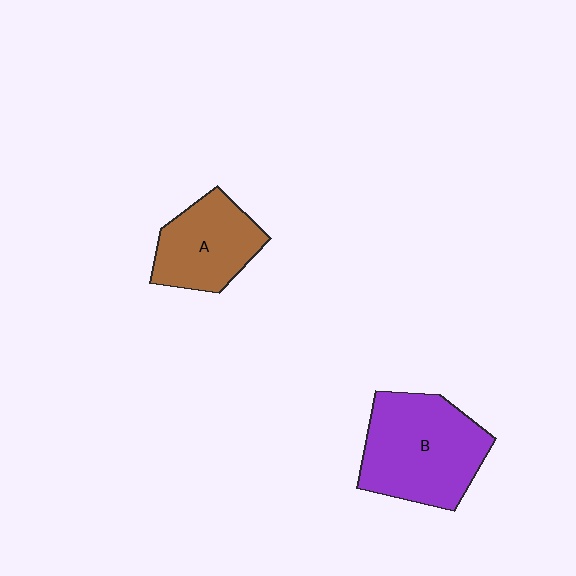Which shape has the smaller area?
Shape A (brown).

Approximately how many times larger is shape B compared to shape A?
Approximately 1.5 times.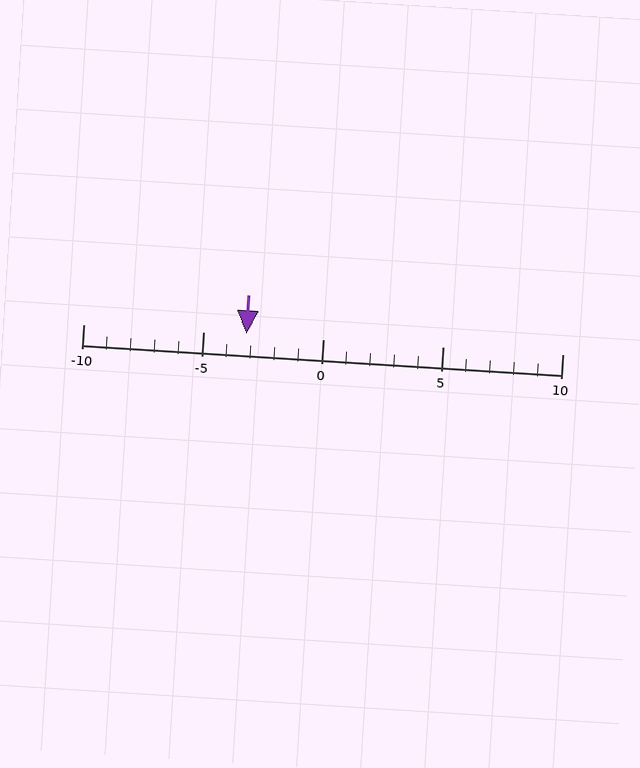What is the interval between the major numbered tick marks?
The major tick marks are spaced 5 units apart.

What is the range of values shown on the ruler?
The ruler shows values from -10 to 10.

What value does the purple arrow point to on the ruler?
The purple arrow points to approximately -3.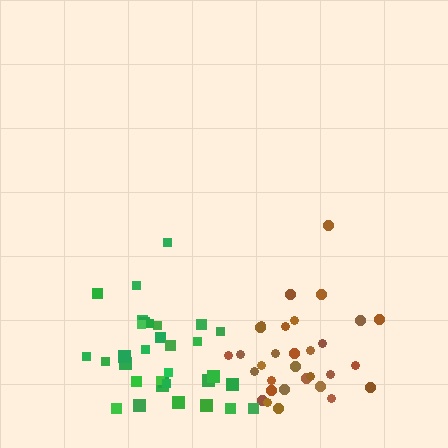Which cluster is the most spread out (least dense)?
Green.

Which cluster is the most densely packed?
Brown.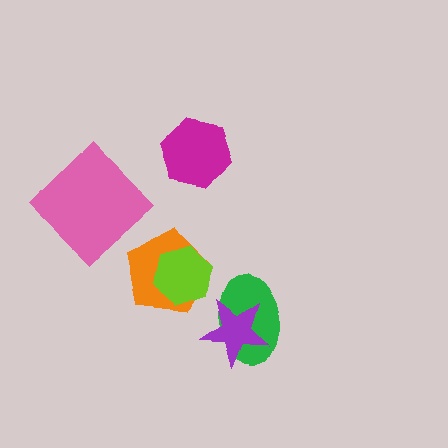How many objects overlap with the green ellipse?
1 object overlaps with the green ellipse.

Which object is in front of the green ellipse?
The purple star is in front of the green ellipse.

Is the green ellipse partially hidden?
Yes, it is partially covered by another shape.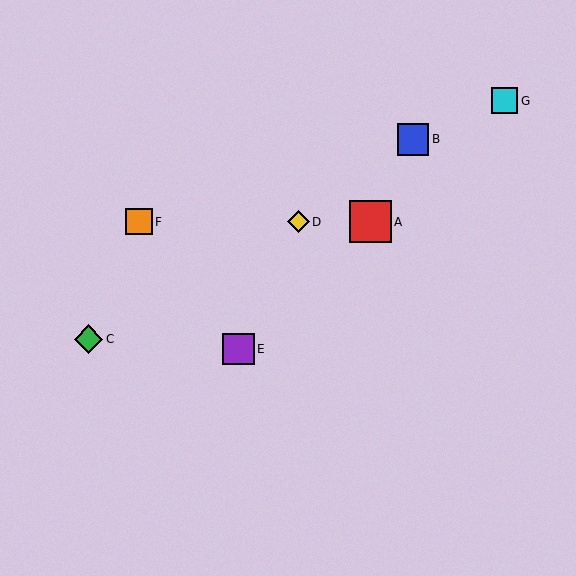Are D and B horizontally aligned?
No, D is at y≈222 and B is at y≈139.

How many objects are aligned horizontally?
3 objects (A, D, F) are aligned horizontally.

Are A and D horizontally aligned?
Yes, both are at y≈222.